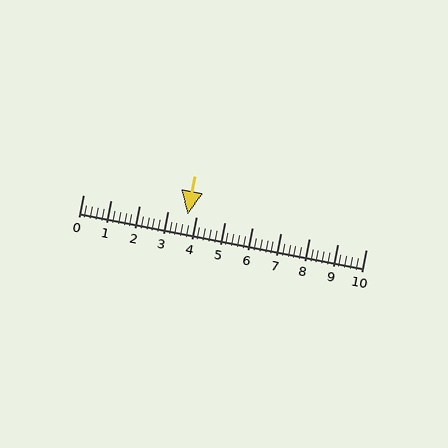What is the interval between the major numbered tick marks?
The major tick marks are spaced 1 units apart.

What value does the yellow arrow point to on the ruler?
The yellow arrow points to approximately 3.7.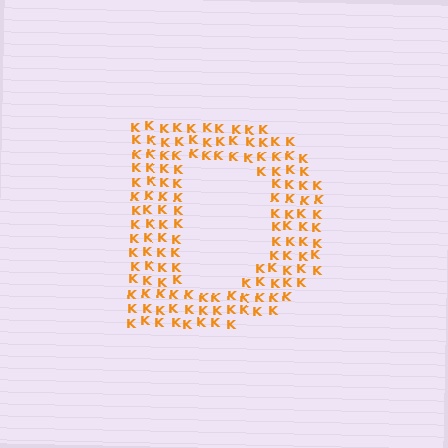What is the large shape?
The large shape is the letter D.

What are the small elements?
The small elements are letter K's.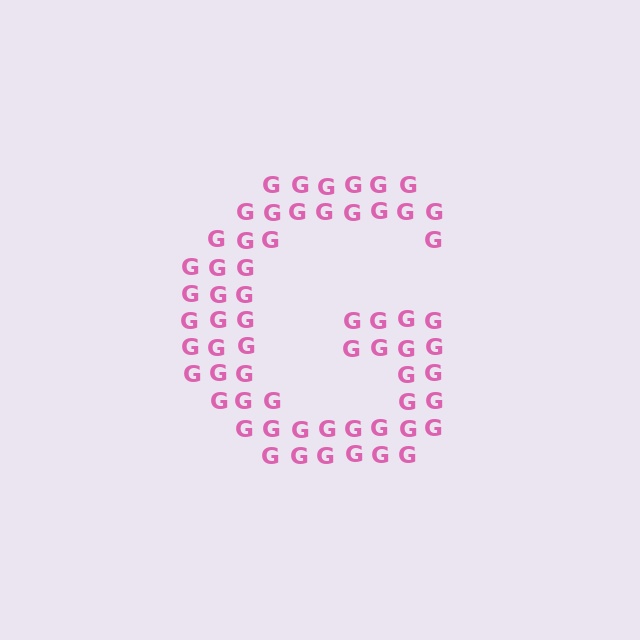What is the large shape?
The large shape is the letter G.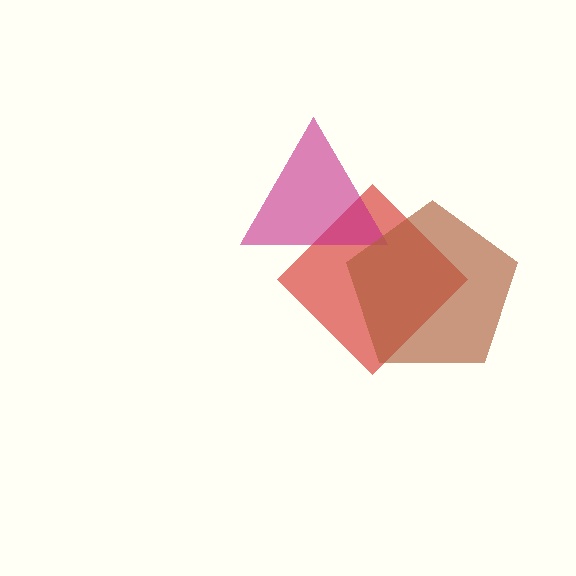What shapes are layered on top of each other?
The layered shapes are: a red diamond, a magenta triangle, a brown pentagon.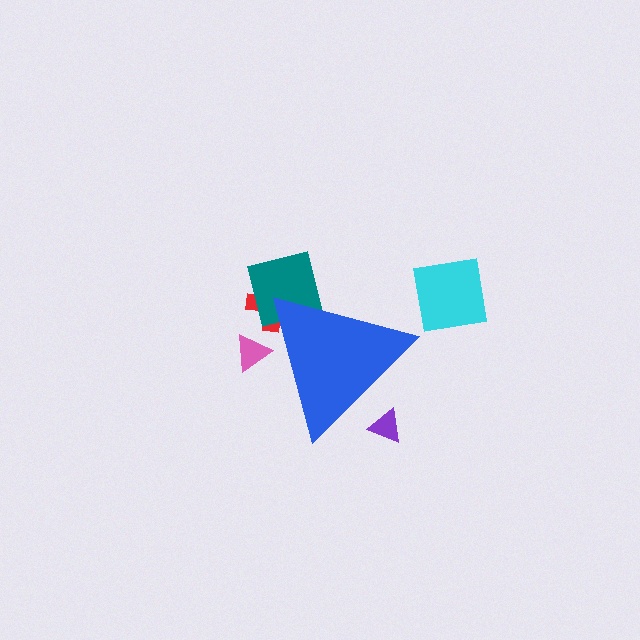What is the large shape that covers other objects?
A blue triangle.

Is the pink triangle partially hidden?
Yes, the pink triangle is partially hidden behind the blue triangle.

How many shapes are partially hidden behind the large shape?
4 shapes are partially hidden.